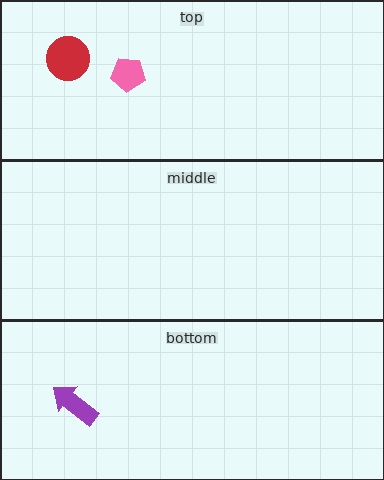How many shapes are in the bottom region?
1.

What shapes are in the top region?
The red circle, the pink pentagon.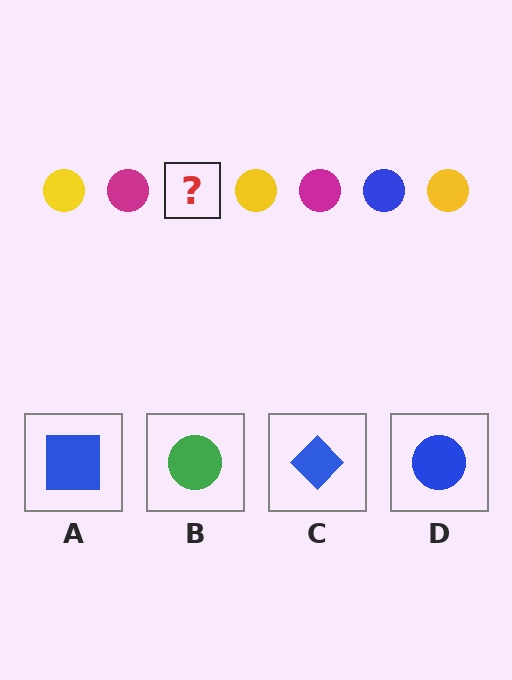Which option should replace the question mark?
Option D.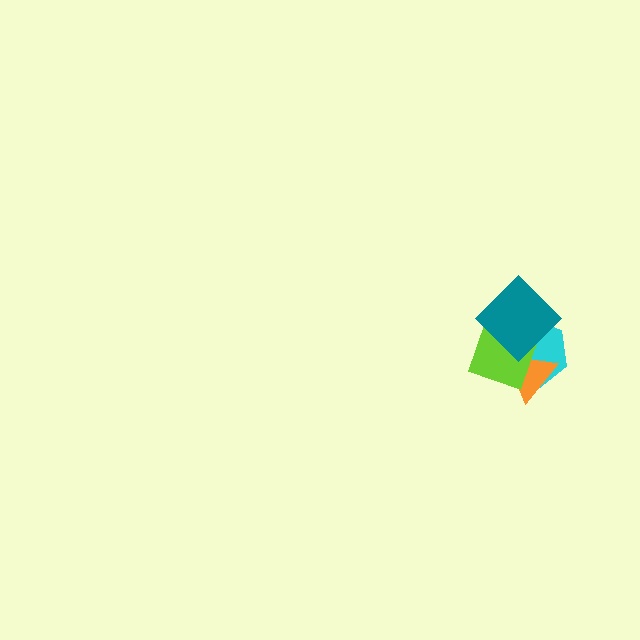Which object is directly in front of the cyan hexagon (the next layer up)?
The orange triangle is directly in front of the cyan hexagon.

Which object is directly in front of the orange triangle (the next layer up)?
The lime square is directly in front of the orange triangle.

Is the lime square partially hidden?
Yes, it is partially covered by another shape.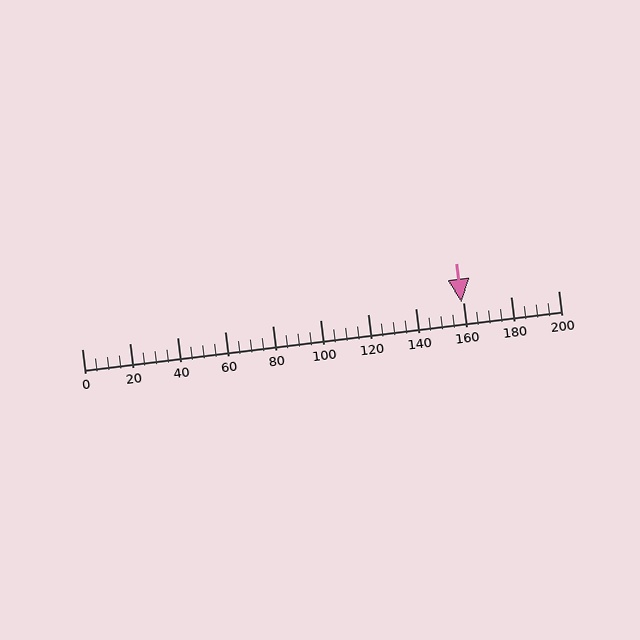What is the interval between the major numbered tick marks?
The major tick marks are spaced 20 units apart.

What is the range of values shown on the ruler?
The ruler shows values from 0 to 200.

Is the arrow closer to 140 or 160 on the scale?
The arrow is closer to 160.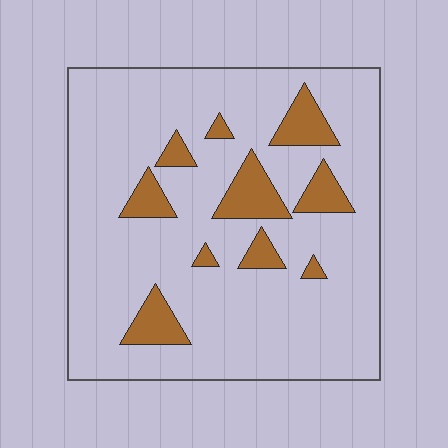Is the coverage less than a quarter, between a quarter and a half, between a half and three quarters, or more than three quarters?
Less than a quarter.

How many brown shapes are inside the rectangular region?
10.